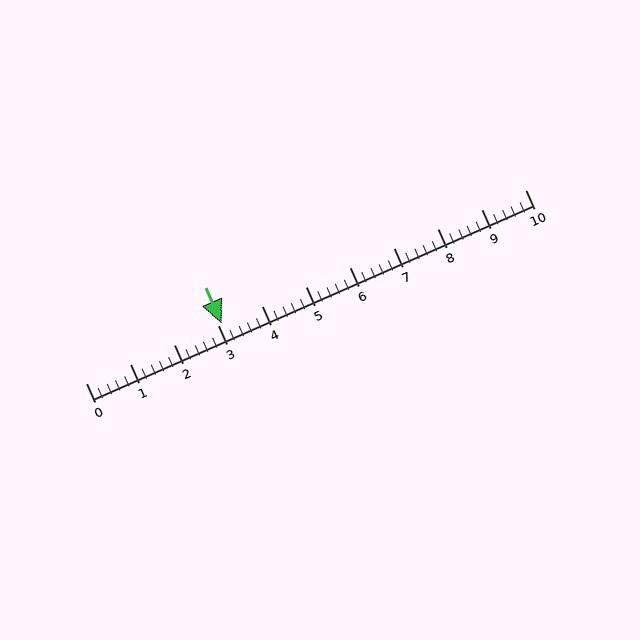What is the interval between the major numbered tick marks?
The major tick marks are spaced 1 units apart.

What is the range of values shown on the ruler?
The ruler shows values from 0 to 10.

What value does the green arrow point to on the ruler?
The green arrow points to approximately 3.1.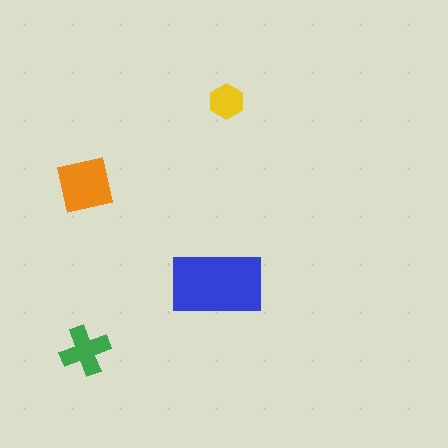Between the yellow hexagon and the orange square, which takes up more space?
The orange square.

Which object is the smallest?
The yellow hexagon.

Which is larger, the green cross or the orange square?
The orange square.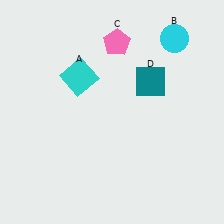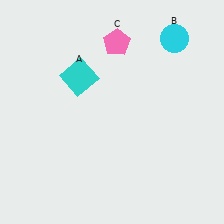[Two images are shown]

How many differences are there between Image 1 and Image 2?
There is 1 difference between the two images.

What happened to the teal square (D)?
The teal square (D) was removed in Image 2. It was in the top-right area of Image 1.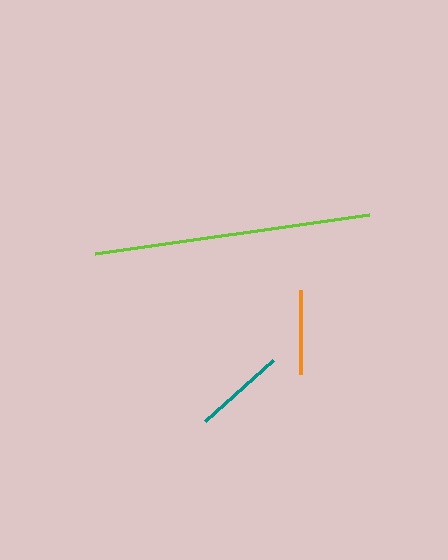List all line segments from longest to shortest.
From longest to shortest: lime, teal, orange.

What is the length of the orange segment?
The orange segment is approximately 84 pixels long.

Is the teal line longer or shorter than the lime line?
The lime line is longer than the teal line.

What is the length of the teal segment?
The teal segment is approximately 92 pixels long.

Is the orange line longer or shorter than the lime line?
The lime line is longer than the orange line.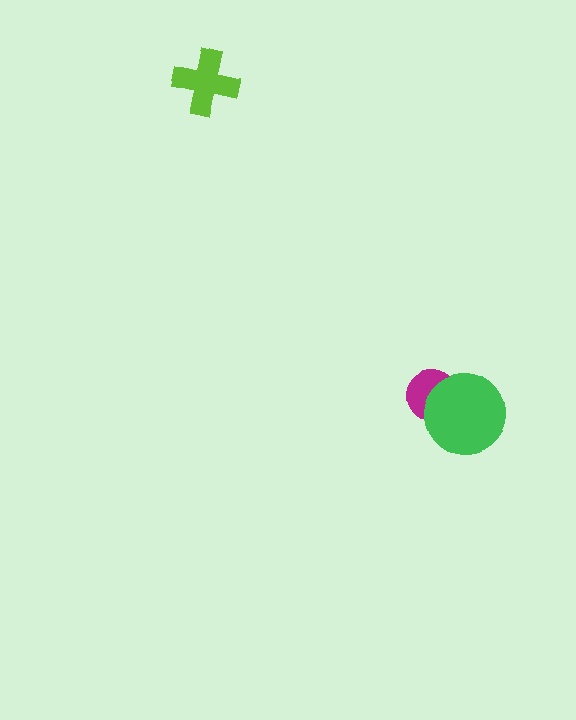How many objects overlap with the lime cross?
0 objects overlap with the lime cross.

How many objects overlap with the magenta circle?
1 object overlaps with the magenta circle.